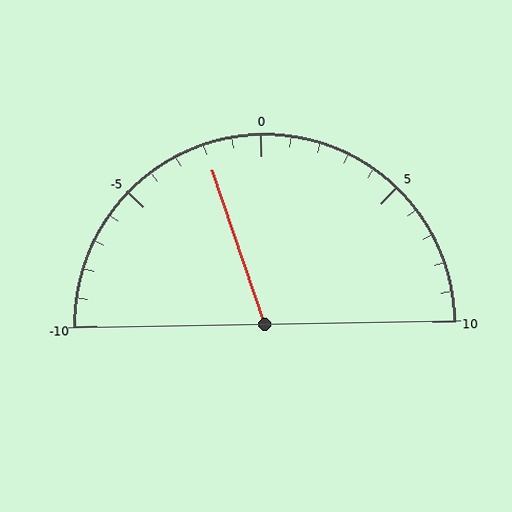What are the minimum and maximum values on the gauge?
The gauge ranges from -10 to 10.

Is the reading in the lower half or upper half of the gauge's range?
The reading is in the lower half of the range (-10 to 10).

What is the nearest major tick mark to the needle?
The nearest major tick mark is 0.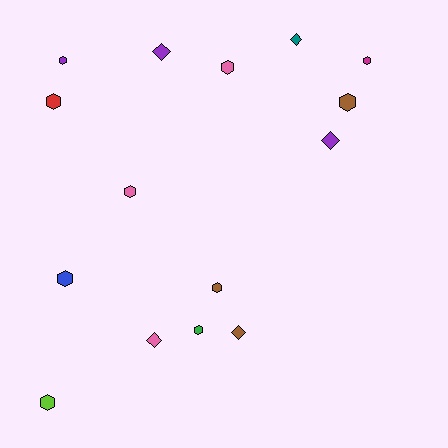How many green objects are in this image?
There is 1 green object.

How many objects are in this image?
There are 15 objects.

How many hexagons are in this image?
There are 10 hexagons.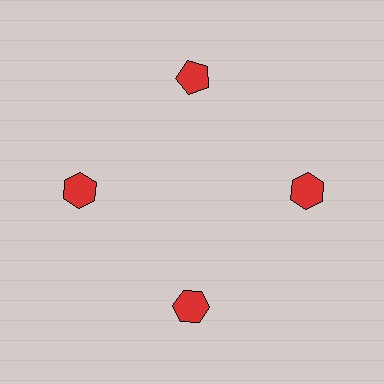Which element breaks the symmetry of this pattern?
The red pentagon at roughly the 12 o'clock position breaks the symmetry. All other shapes are red hexagons.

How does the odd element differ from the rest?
It has a different shape: pentagon instead of hexagon.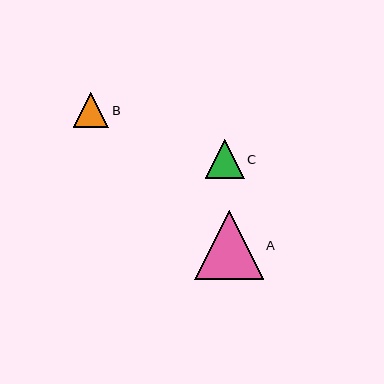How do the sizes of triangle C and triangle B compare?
Triangle C and triangle B are approximately the same size.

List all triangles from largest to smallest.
From largest to smallest: A, C, B.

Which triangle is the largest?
Triangle A is the largest with a size of approximately 68 pixels.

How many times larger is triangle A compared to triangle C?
Triangle A is approximately 1.8 times the size of triangle C.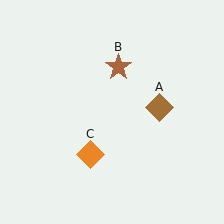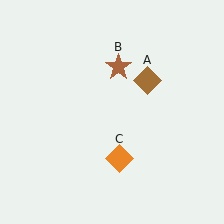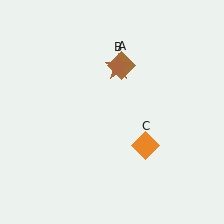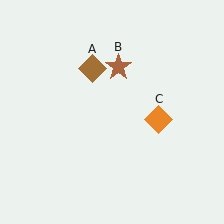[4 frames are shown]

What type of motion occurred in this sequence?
The brown diamond (object A), orange diamond (object C) rotated counterclockwise around the center of the scene.